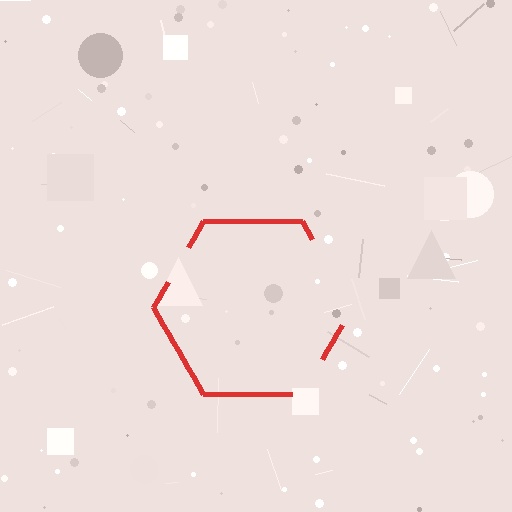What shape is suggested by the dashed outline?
The dashed outline suggests a hexagon.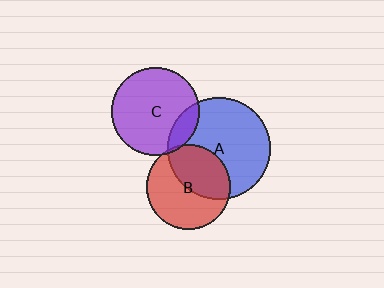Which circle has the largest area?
Circle A (blue).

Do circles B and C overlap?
Yes.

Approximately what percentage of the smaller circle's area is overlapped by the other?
Approximately 5%.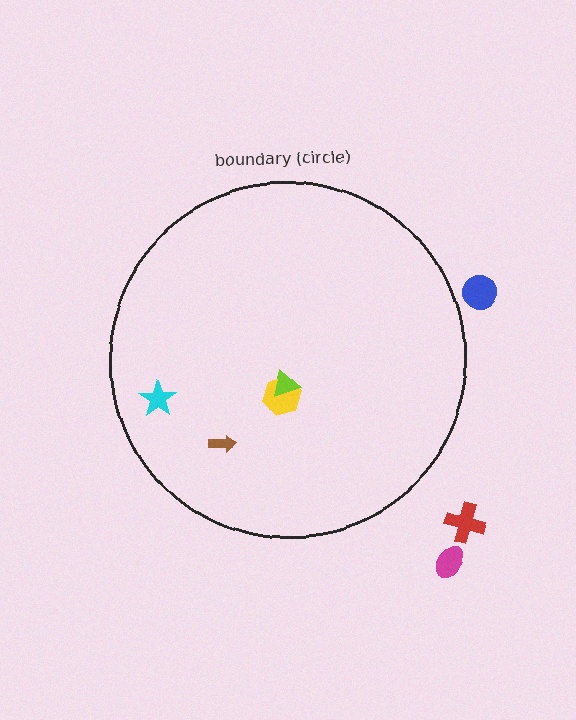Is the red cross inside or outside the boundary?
Outside.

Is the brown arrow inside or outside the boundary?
Inside.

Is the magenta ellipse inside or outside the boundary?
Outside.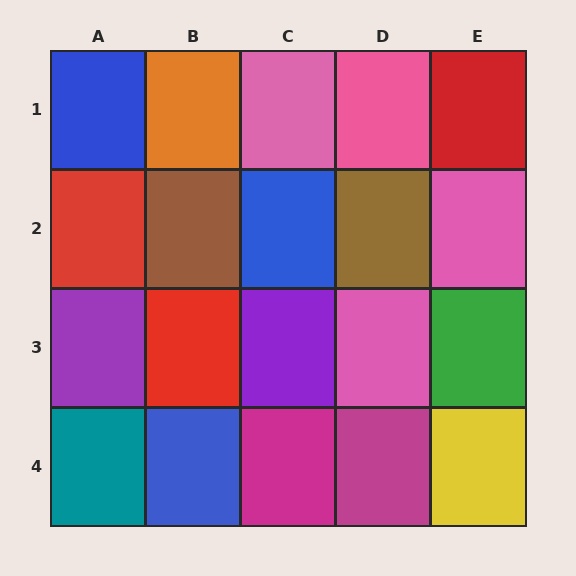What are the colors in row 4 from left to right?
Teal, blue, magenta, magenta, yellow.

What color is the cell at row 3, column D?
Pink.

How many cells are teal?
1 cell is teal.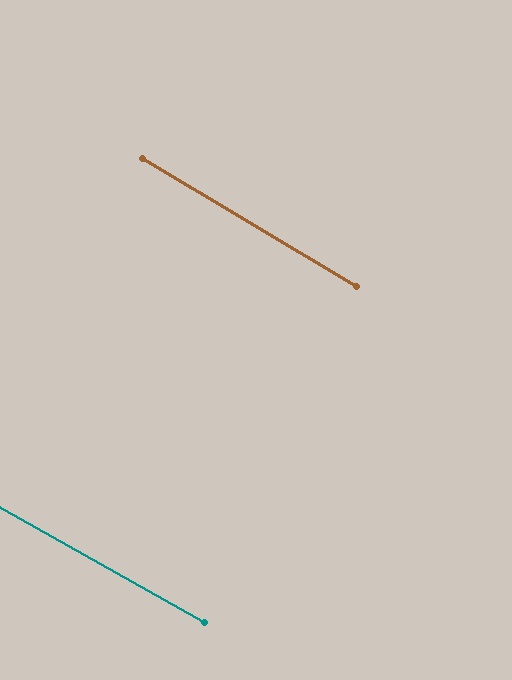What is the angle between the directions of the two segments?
Approximately 2 degrees.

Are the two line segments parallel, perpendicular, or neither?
Parallel — their directions differ by only 1.7°.